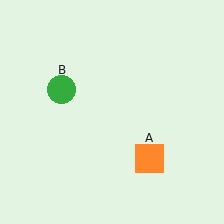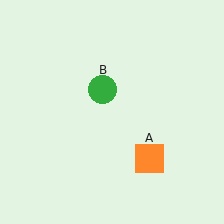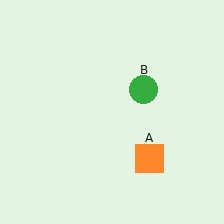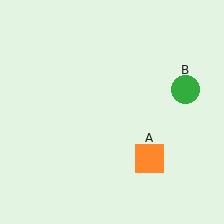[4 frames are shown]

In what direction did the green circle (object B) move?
The green circle (object B) moved right.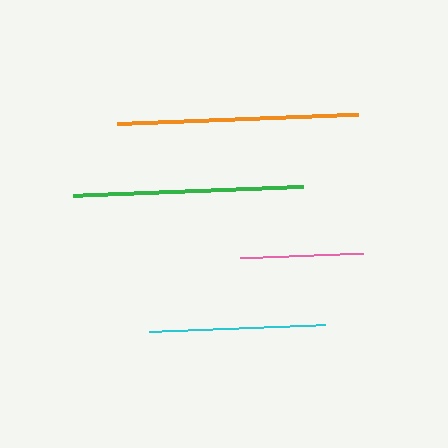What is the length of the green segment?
The green segment is approximately 230 pixels long.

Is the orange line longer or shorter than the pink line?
The orange line is longer than the pink line.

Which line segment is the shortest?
The pink line is the shortest at approximately 124 pixels.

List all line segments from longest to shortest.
From longest to shortest: orange, green, cyan, pink.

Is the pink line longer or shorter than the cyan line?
The cyan line is longer than the pink line.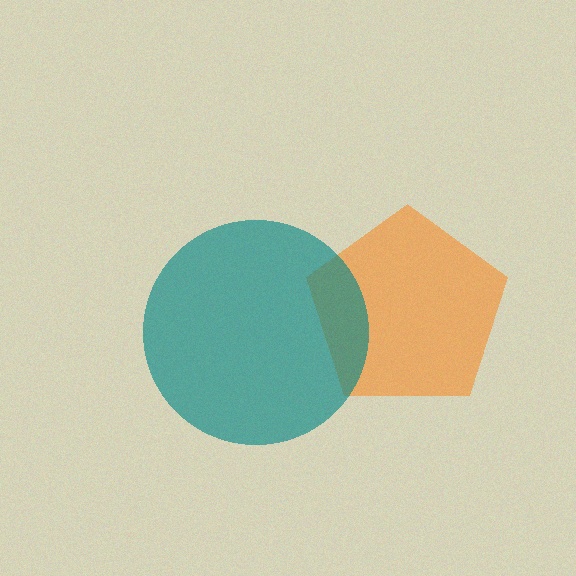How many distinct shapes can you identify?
There are 2 distinct shapes: an orange pentagon, a teal circle.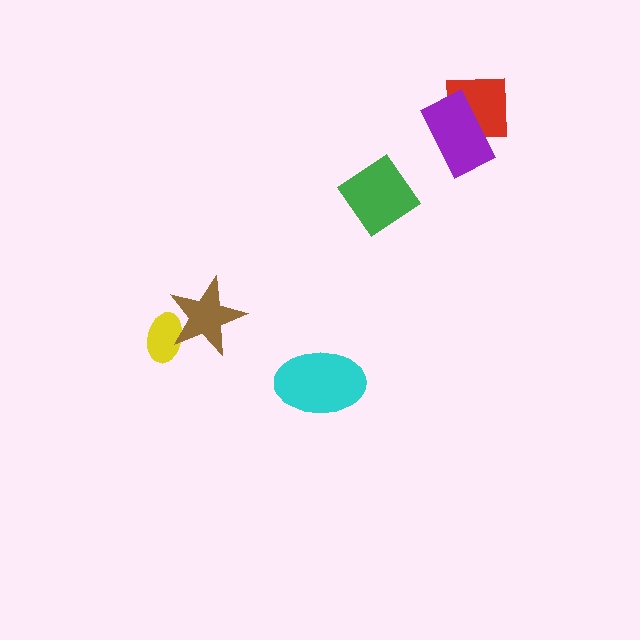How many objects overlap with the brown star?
1 object overlaps with the brown star.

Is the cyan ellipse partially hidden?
No, no other shape covers it.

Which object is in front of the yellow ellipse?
The brown star is in front of the yellow ellipse.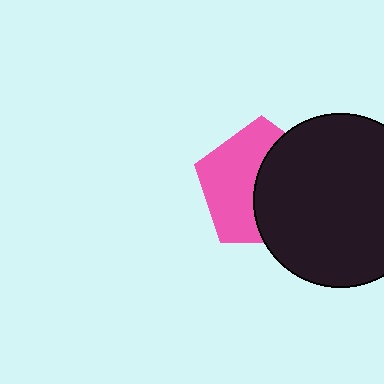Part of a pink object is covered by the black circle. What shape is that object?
It is a pentagon.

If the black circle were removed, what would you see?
You would see the complete pink pentagon.